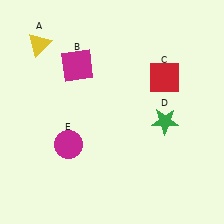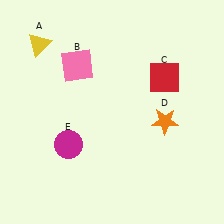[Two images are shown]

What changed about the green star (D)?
In Image 1, D is green. In Image 2, it changed to orange.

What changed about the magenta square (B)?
In Image 1, B is magenta. In Image 2, it changed to pink.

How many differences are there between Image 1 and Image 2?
There are 2 differences between the two images.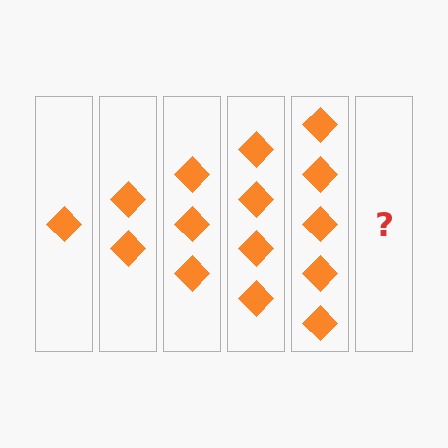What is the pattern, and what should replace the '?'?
The pattern is that each step adds one more diamond. The '?' should be 6 diamonds.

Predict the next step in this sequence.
The next step is 6 diamonds.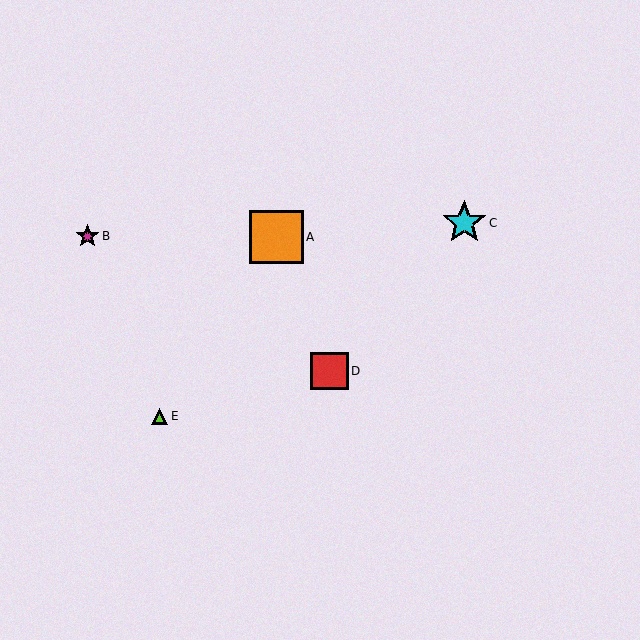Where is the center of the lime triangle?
The center of the lime triangle is at (160, 416).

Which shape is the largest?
The orange square (labeled A) is the largest.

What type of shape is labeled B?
Shape B is a magenta star.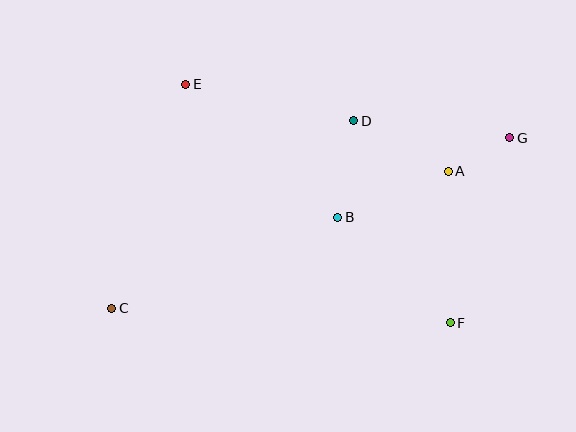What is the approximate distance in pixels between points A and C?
The distance between A and C is approximately 363 pixels.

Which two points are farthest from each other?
Points C and G are farthest from each other.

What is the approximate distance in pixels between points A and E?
The distance between A and E is approximately 276 pixels.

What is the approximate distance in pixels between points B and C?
The distance between B and C is approximately 243 pixels.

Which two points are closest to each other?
Points A and G are closest to each other.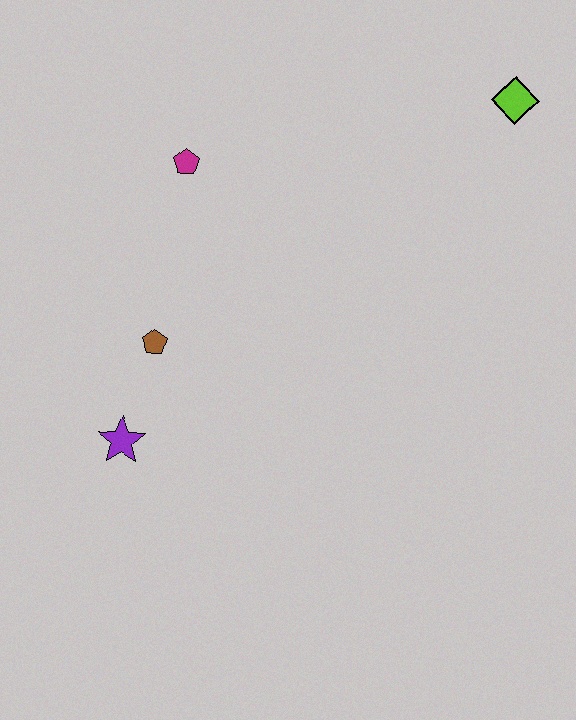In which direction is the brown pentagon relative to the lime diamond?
The brown pentagon is to the left of the lime diamond.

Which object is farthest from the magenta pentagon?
The lime diamond is farthest from the magenta pentagon.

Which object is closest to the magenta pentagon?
The brown pentagon is closest to the magenta pentagon.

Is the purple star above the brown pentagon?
No